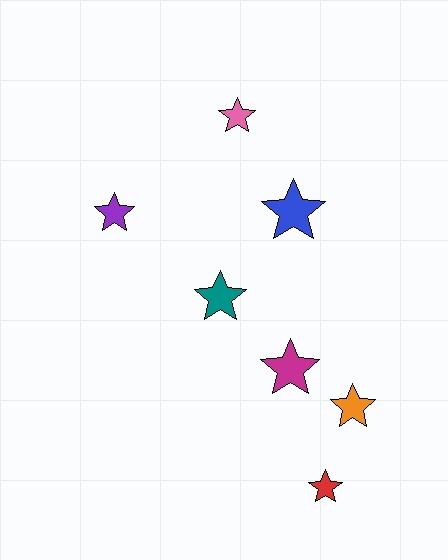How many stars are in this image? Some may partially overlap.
There are 7 stars.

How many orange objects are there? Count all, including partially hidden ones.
There is 1 orange object.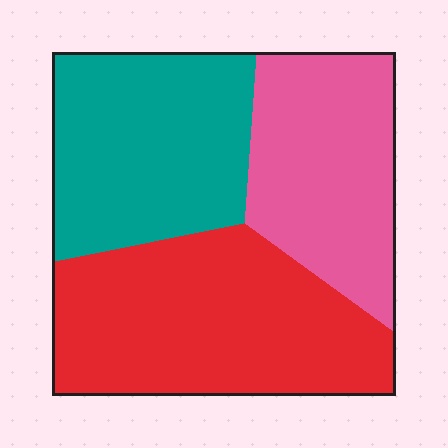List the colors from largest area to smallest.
From largest to smallest: red, teal, pink.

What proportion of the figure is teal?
Teal covers 32% of the figure.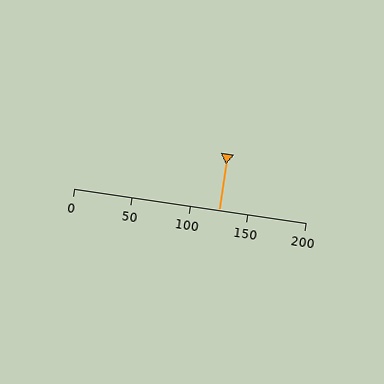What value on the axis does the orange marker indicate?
The marker indicates approximately 125.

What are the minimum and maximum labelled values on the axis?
The axis runs from 0 to 200.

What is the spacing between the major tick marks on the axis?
The major ticks are spaced 50 apart.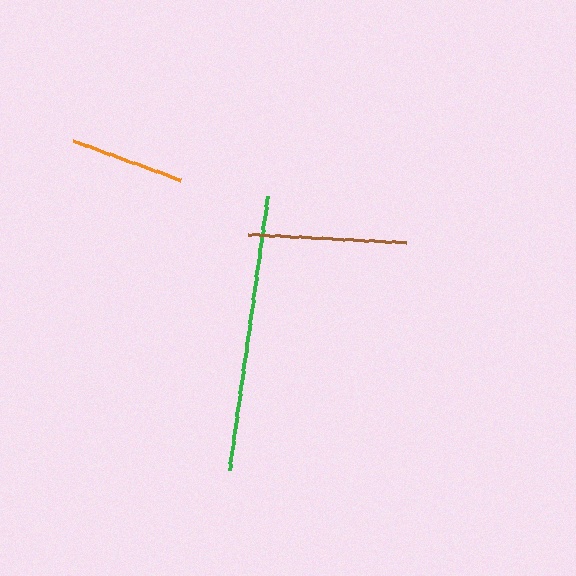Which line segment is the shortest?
The orange line is the shortest at approximately 115 pixels.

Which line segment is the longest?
The green line is the longest at approximately 277 pixels.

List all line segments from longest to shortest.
From longest to shortest: green, brown, orange.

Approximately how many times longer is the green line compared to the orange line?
The green line is approximately 2.4 times the length of the orange line.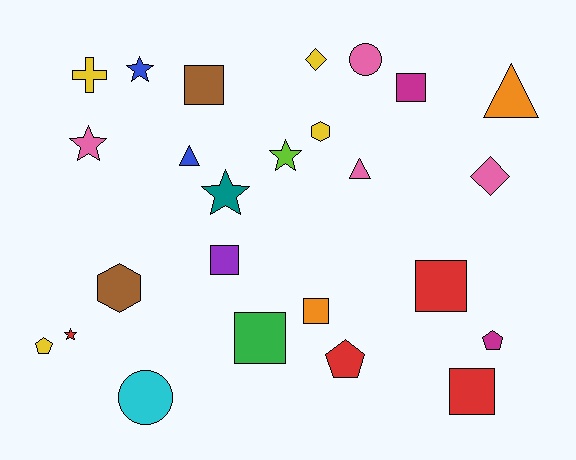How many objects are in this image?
There are 25 objects.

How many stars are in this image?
There are 5 stars.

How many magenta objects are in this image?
There are 2 magenta objects.